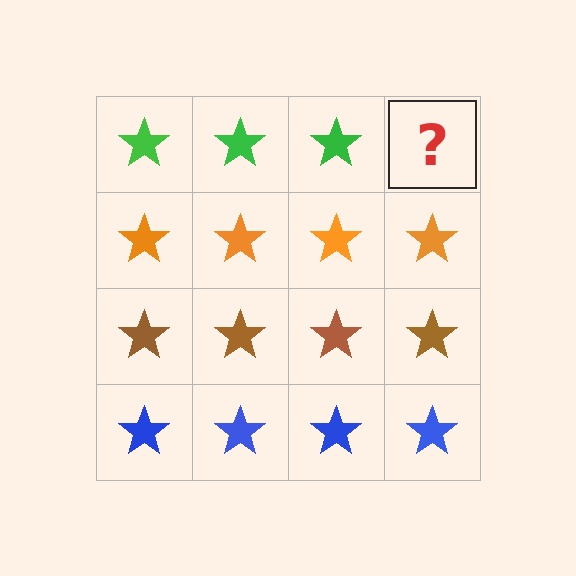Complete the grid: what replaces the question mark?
The question mark should be replaced with a green star.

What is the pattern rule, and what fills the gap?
The rule is that each row has a consistent color. The gap should be filled with a green star.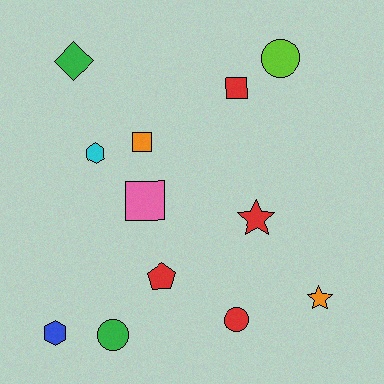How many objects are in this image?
There are 12 objects.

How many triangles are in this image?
There are no triangles.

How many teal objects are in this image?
There are no teal objects.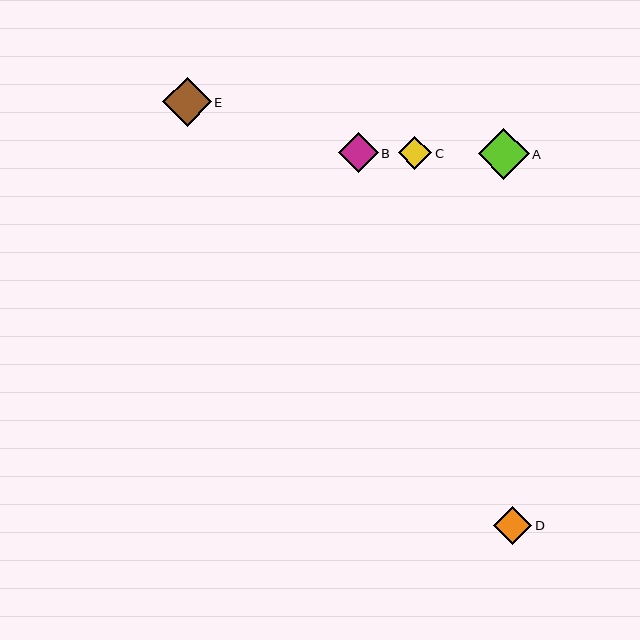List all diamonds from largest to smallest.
From largest to smallest: A, E, B, D, C.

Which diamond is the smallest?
Diamond C is the smallest with a size of approximately 33 pixels.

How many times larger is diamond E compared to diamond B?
Diamond E is approximately 1.2 times the size of diamond B.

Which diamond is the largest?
Diamond A is the largest with a size of approximately 51 pixels.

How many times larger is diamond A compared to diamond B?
Diamond A is approximately 1.3 times the size of diamond B.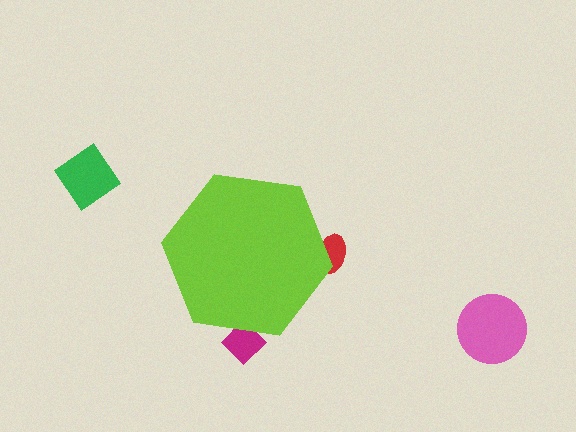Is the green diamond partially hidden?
No, the green diamond is fully visible.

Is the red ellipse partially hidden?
Yes, the red ellipse is partially hidden behind the lime hexagon.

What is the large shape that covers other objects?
A lime hexagon.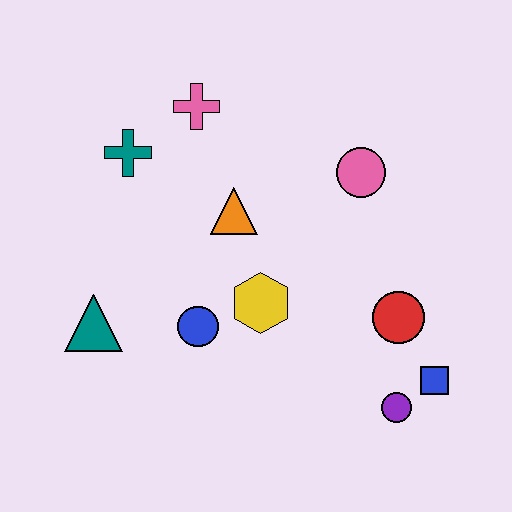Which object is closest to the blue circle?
The yellow hexagon is closest to the blue circle.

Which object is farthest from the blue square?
The teal cross is farthest from the blue square.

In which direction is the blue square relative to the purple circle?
The blue square is to the right of the purple circle.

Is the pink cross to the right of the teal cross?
Yes